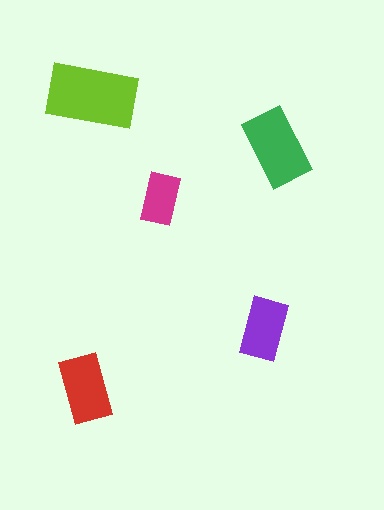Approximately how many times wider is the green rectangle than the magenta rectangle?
About 1.5 times wider.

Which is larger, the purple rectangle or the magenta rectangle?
The purple one.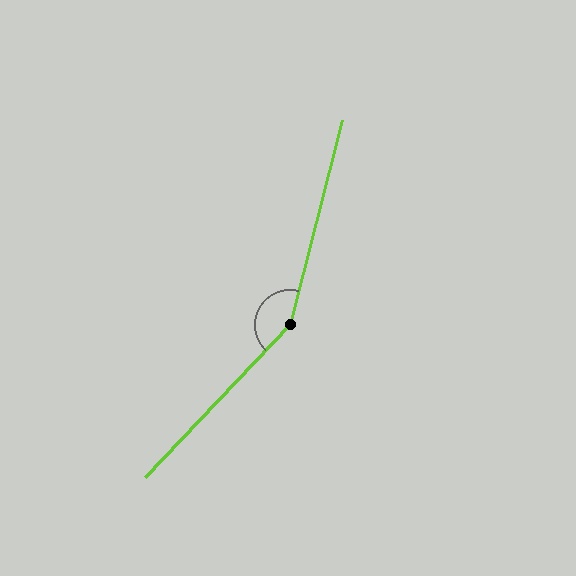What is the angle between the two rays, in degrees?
Approximately 151 degrees.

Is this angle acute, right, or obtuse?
It is obtuse.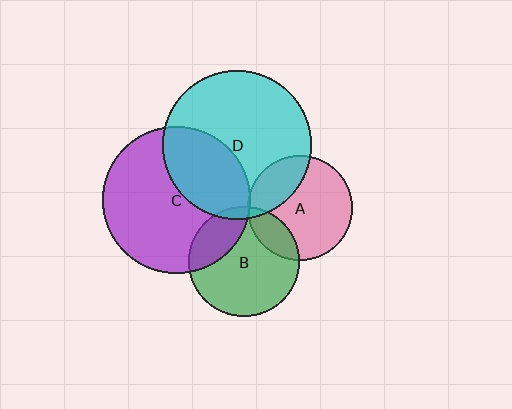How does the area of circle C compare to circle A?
Approximately 2.0 times.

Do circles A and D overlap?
Yes.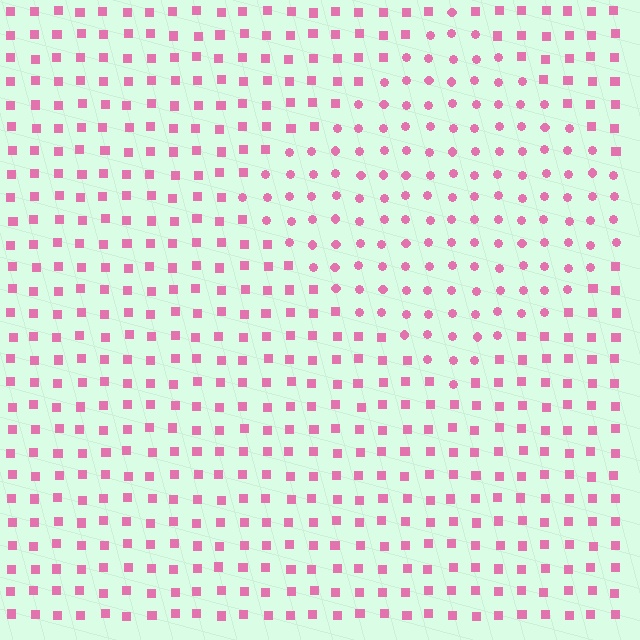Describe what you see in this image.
The image is filled with small pink elements arranged in a uniform grid. A diamond-shaped region contains circles, while the surrounding area contains squares. The boundary is defined purely by the change in element shape.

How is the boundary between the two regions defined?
The boundary is defined by a change in element shape: circles inside vs. squares outside. All elements share the same color and spacing.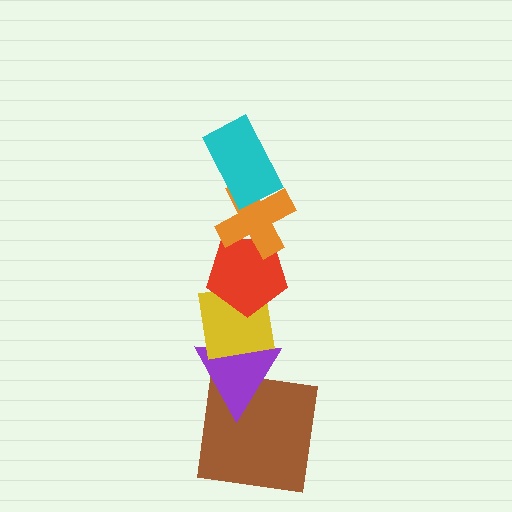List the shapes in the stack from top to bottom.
From top to bottom: the cyan rectangle, the orange cross, the red pentagon, the yellow square, the purple triangle, the brown square.